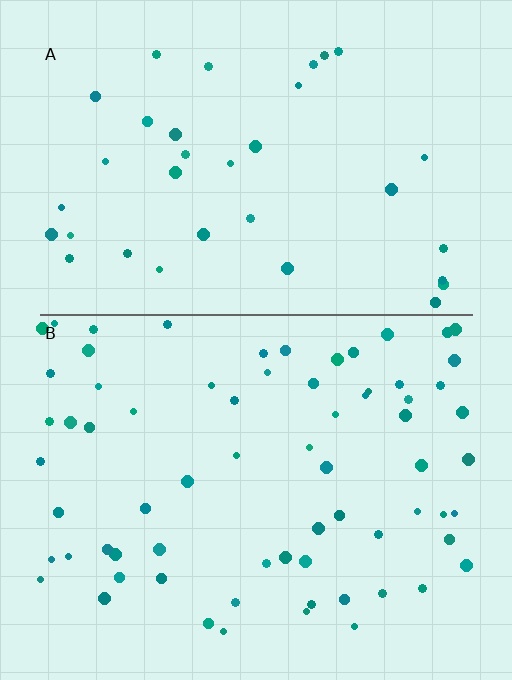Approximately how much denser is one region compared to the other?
Approximately 2.0× — region B over region A.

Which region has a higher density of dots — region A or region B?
B (the bottom).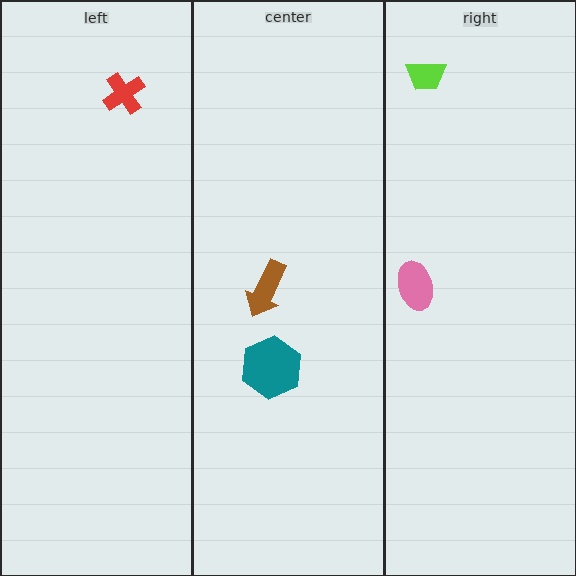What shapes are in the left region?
The red cross.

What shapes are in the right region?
The lime trapezoid, the pink ellipse.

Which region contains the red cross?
The left region.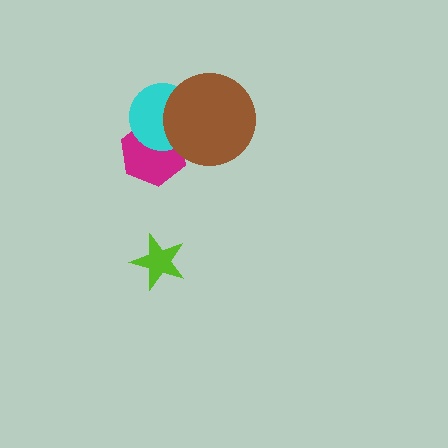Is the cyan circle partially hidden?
Yes, it is partially covered by another shape.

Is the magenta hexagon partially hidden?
Yes, it is partially covered by another shape.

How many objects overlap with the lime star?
0 objects overlap with the lime star.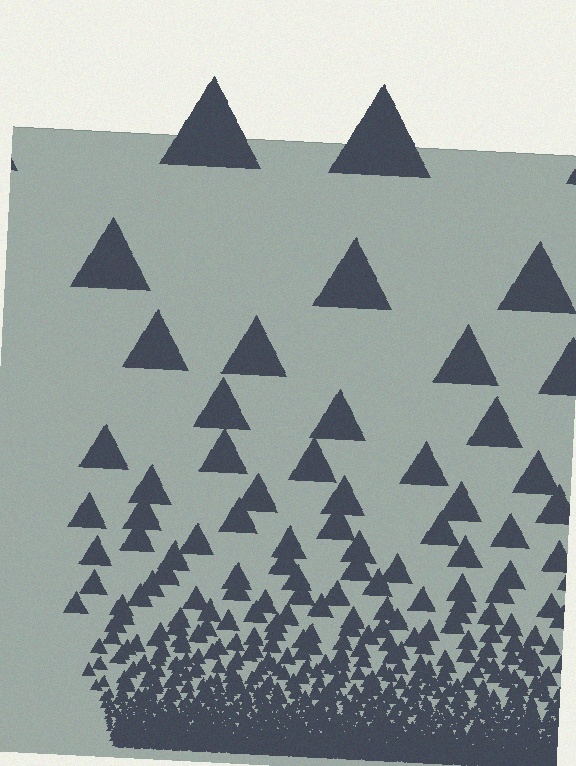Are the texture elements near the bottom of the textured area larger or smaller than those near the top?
Smaller. The gradient is inverted — elements near the bottom are smaller and denser.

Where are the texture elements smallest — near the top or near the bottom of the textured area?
Near the bottom.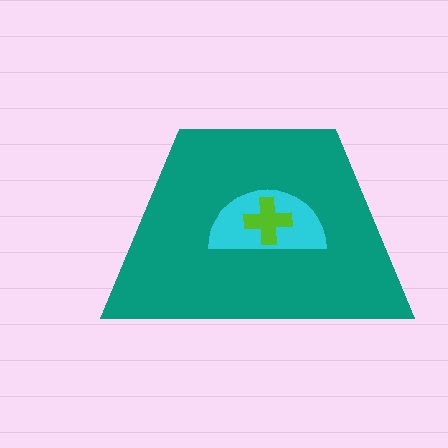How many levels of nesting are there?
3.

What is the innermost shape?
The lime cross.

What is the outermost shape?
The teal trapezoid.